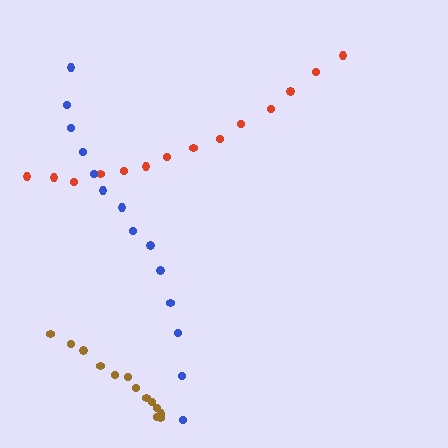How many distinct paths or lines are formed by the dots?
There are 3 distinct paths.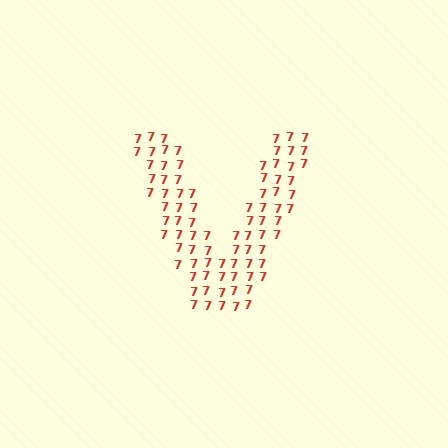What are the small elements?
The small elements are digit 7's.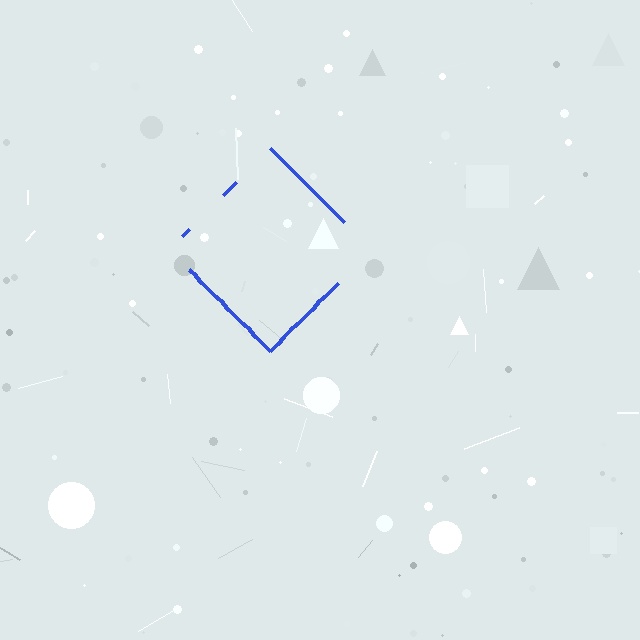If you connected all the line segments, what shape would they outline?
They would outline a diamond.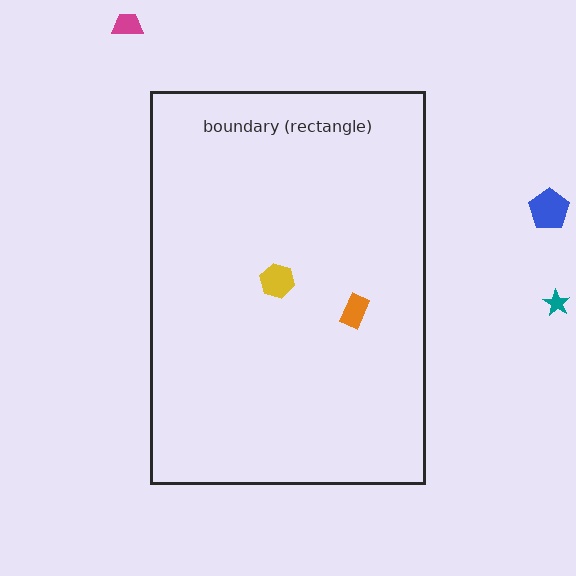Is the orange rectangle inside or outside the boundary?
Inside.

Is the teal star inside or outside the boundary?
Outside.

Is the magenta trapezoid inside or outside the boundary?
Outside.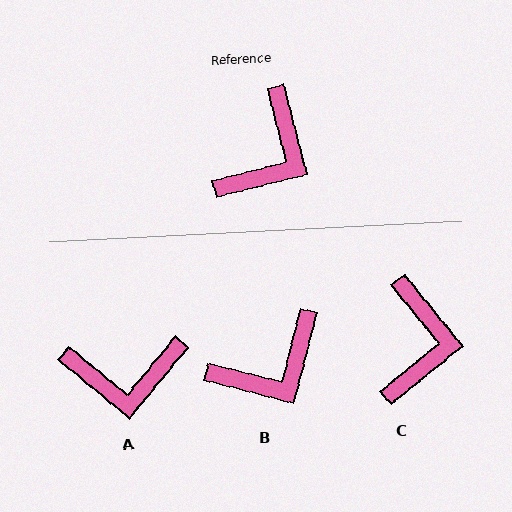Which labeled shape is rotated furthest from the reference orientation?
A, about 54 degrees away.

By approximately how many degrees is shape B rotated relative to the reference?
Approximately 29 degrees clockwise.